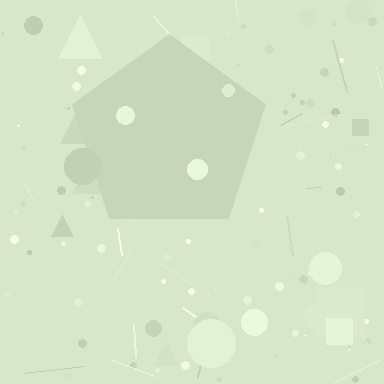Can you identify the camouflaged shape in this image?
The camouflaged shape is a pentagon.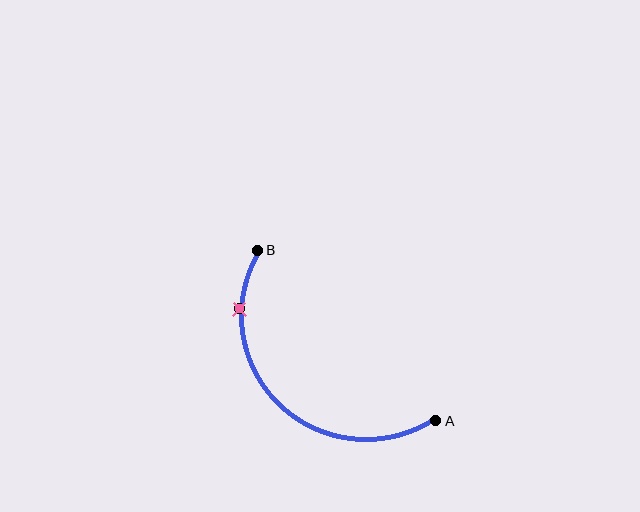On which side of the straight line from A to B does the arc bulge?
The arc bulges below and to the left of the straight line connecting A and B.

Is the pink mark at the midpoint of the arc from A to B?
No. The pink mark lies on the arc but is closer to endpoint B. The arc midpoint would be at the point on the curve equidistant along the arc from both A and B.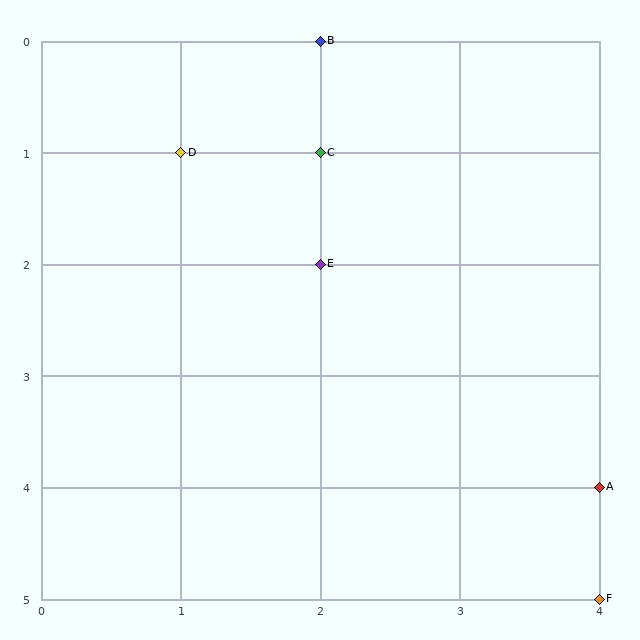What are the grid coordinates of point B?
Point B is at grid coordinates (2, 0).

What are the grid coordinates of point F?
Point F is at grid coordinates (4, 5).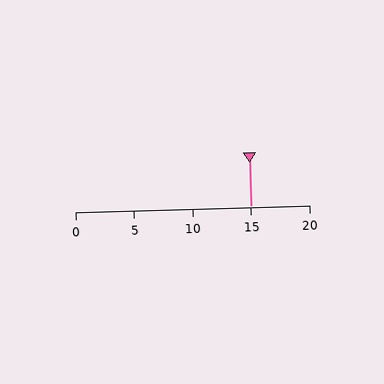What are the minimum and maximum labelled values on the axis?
The axis runs from 0 to 20.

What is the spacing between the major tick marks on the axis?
The major ticks are spaced 5 apart.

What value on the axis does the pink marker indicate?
The marker indicates approximately 15.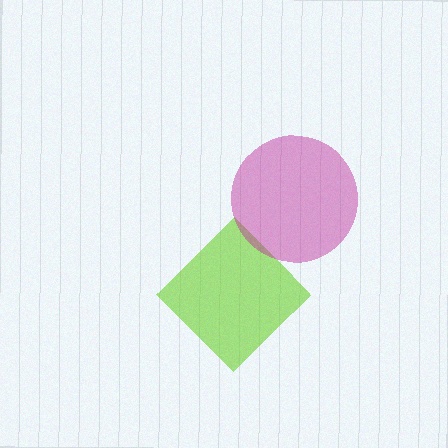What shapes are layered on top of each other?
The layered shapes are: a lime diamond, a magenta circle.